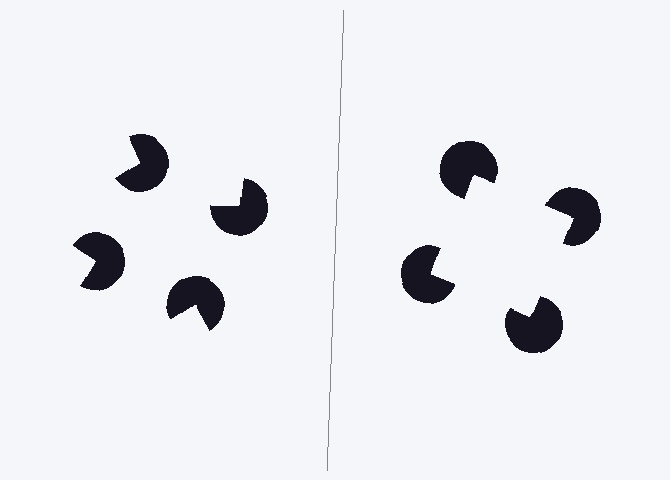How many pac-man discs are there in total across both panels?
8 — 4 on each side.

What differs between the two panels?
The pac-man discs are positioned identically on both sides; only the wedge orientations differ. On the right they align to a square; on the left they are misaligned.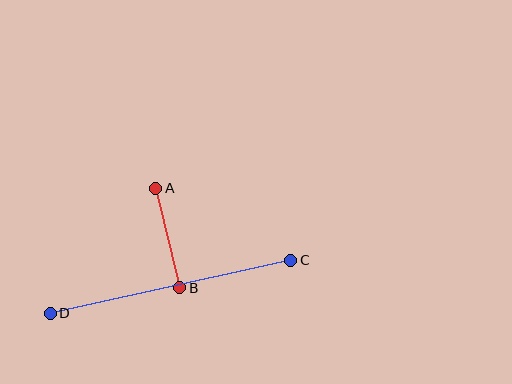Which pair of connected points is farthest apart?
Points C and D are farthest apart.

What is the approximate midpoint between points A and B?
The midpoint is at approximately (168, 238) pixels.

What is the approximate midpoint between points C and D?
The midpoint is at approximately (171, 287) pixels.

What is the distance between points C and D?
The distance is approximately 246 pixels.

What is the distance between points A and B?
The distance is approximately 102 pixels.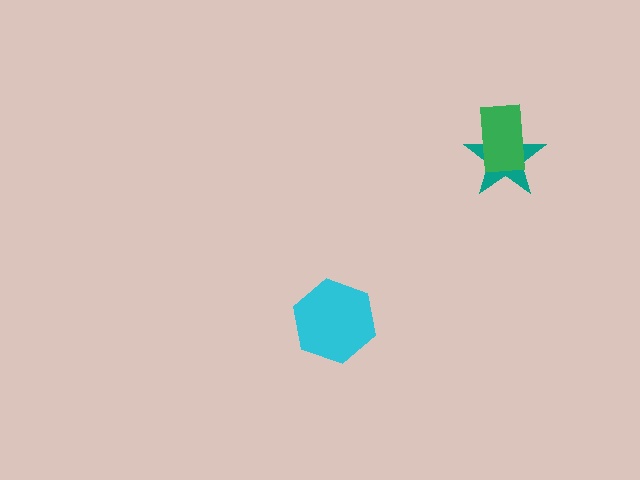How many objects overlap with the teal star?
1 object overlaps with the teal star.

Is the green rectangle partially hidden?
No, no other shape covers it.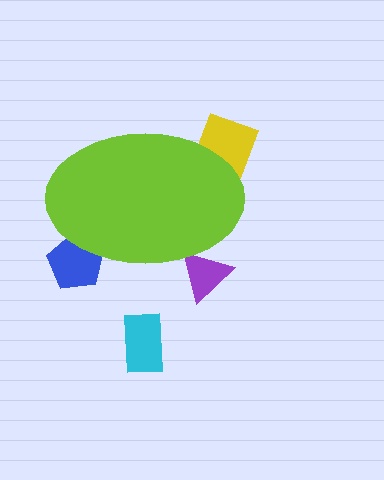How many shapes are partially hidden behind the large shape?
3 shapes are partially hidden.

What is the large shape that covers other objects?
A lime ellipse.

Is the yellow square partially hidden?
Yes, the yellow square is partially hidden behind the lime ellipse.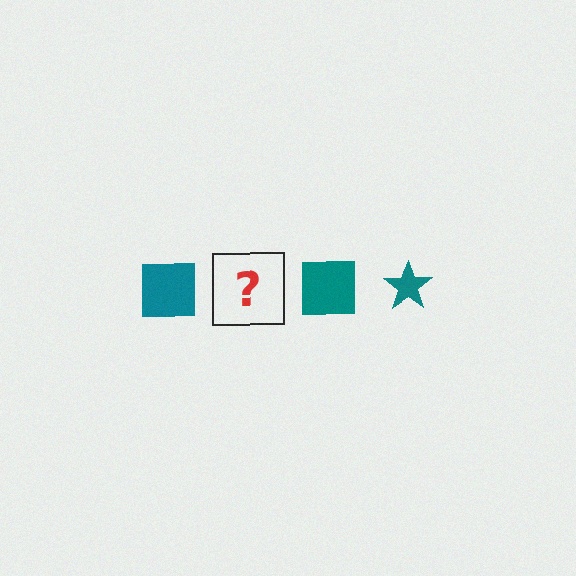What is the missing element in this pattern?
The missing element is a teal star.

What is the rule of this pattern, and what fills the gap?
The rule is that the pattern cycles through square, star shapes in teal. The gap should be filled with a teal star.